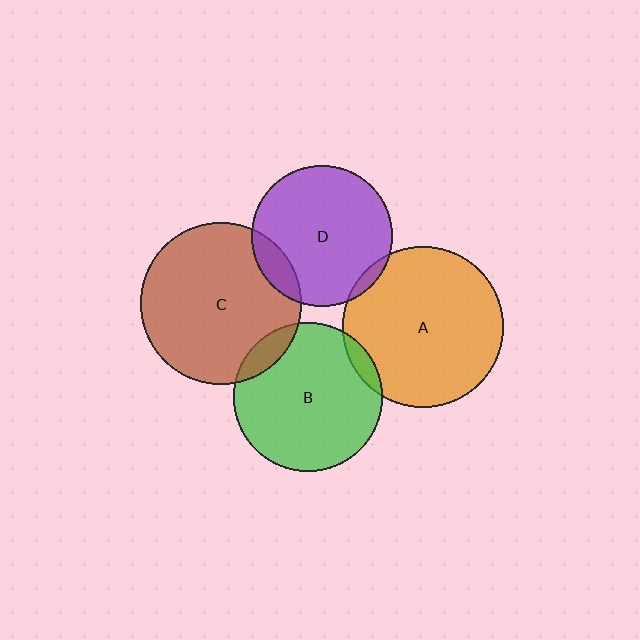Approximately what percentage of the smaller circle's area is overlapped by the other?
Approximately 10%.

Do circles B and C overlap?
Yes.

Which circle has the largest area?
Circle C (brown).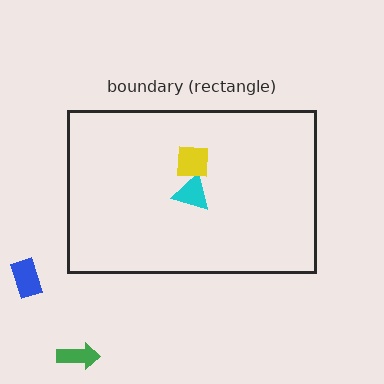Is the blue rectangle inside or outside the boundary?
Outside.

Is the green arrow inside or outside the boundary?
Outside.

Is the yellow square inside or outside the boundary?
Inside.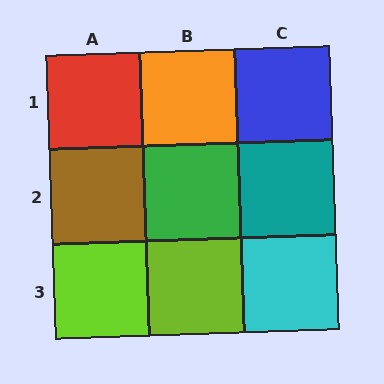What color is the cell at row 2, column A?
Brown.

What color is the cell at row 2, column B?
Green.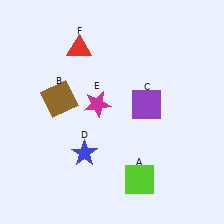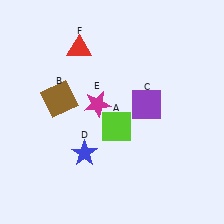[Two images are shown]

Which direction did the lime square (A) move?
The lime square (A) moved up.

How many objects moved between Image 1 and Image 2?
1 object moved between the two images.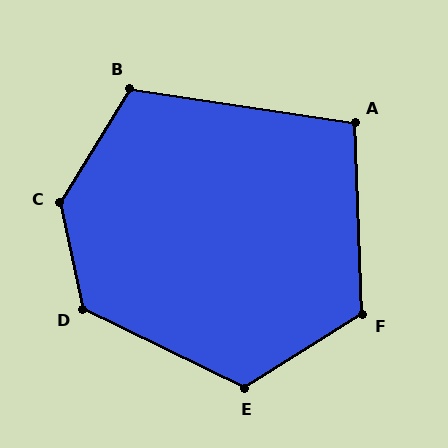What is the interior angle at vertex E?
Approximately 122 degrees (obtuse).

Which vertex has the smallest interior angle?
A, at approximately 101 degrees.